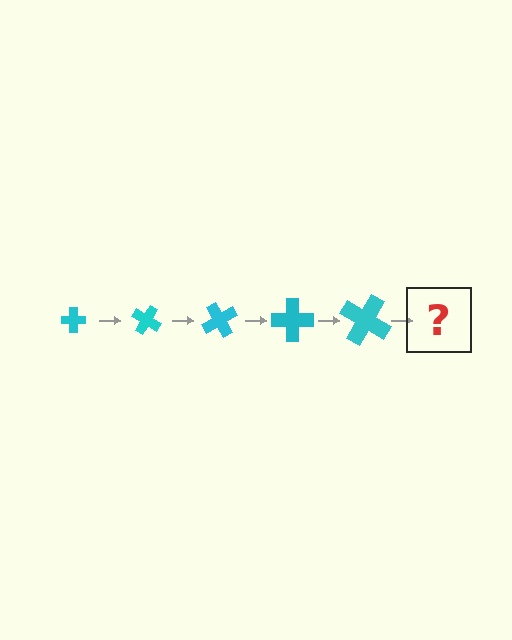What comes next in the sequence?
The next element should be a cross, larger than the previous one and rotated 150 degrees from the start.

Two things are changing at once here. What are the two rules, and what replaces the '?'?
The two rules are that the cross grows larger each step and it rotates 30 degrees each step. The '?' should be a cross, larger than the previous one and rotated 150 degrees from the start.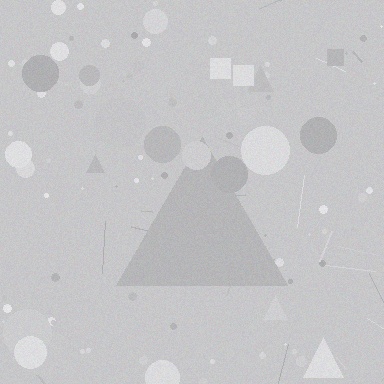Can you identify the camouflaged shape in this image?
The camouflaged shape is a triangle.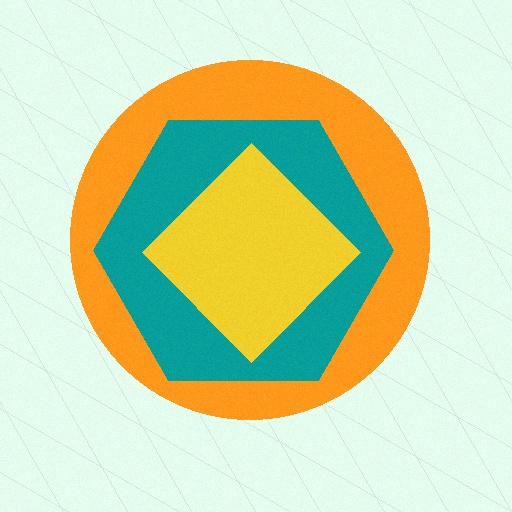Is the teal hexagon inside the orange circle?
Yes.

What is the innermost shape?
The yellow diamond.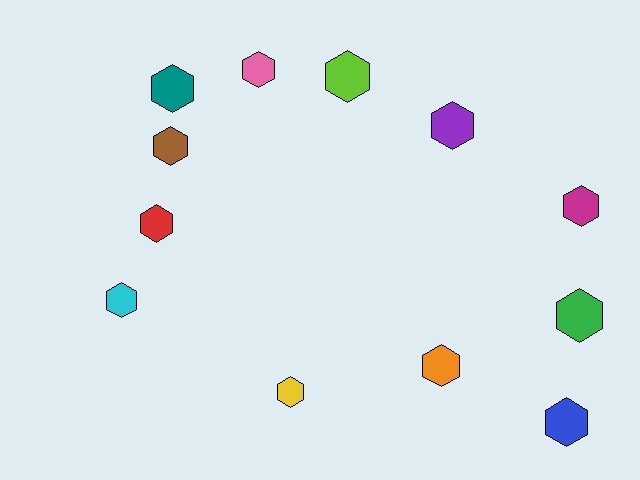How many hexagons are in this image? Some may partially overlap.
There are 12 hexagons.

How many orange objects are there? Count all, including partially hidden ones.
There is 1 orange object.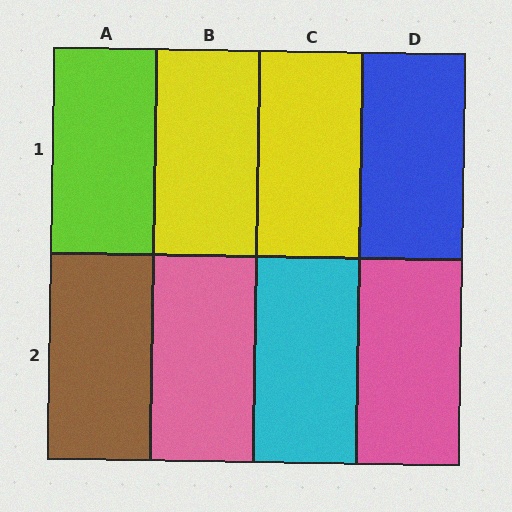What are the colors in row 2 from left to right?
Brown, pink, cyan, pink.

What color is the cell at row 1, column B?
Yellow.